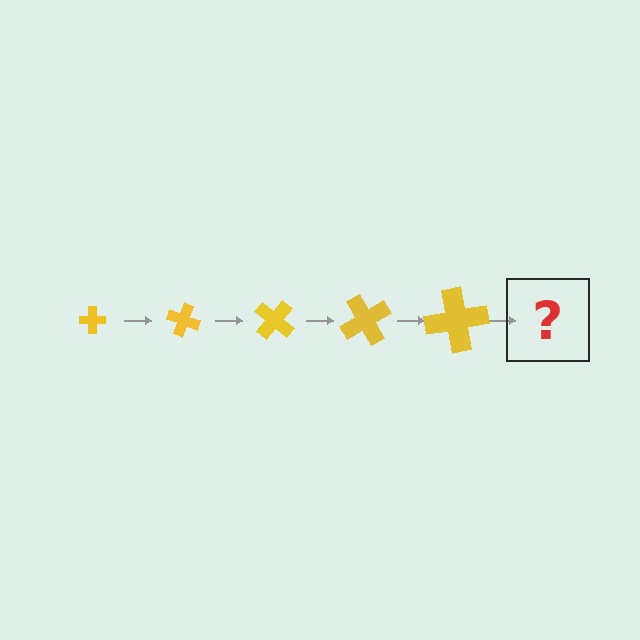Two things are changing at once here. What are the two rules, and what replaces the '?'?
The two rules are that the cross grows larger each step and it rotates 20 degrees each step. The '?' should be a cross, larger than the previous one and rotated 100 degrees from the start.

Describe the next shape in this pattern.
It should be a cross, larger than the previous one and rotated 100 degrees from the start.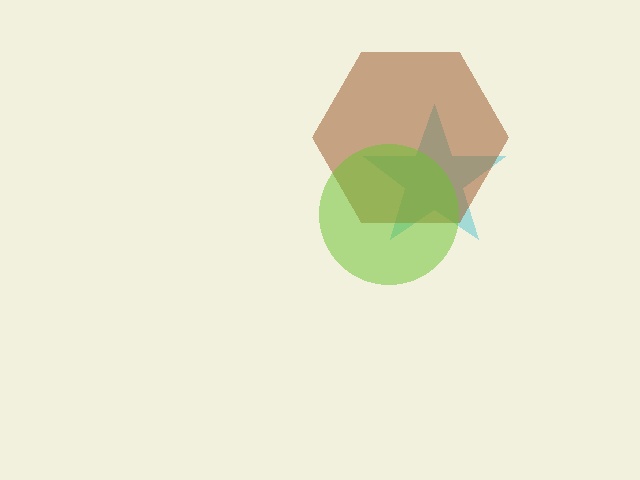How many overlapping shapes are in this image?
There are 3 overlapping shapes in the image.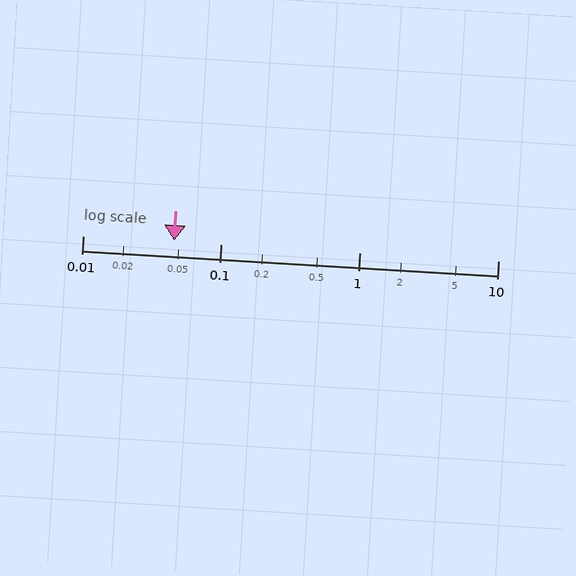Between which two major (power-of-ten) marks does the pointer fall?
The pointer is between 0.01 and 0.1.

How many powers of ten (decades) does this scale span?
The scale spans 3 decades, from 0.01 to 10.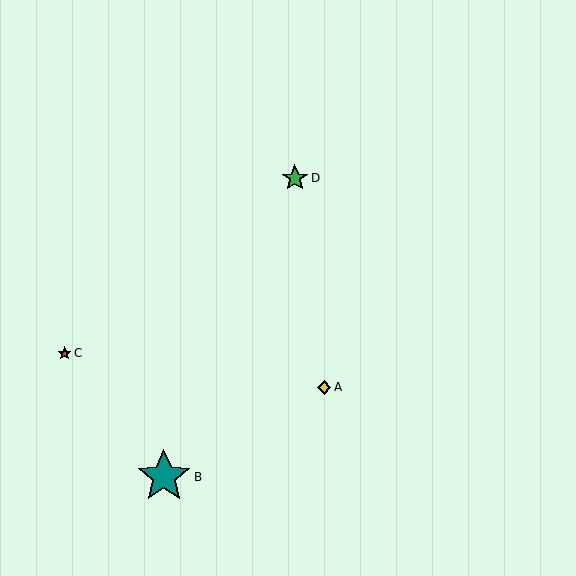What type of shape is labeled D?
Shape D is a green star.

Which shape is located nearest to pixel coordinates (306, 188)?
The green star (labeled D) at (295, 178) is nearest to that location.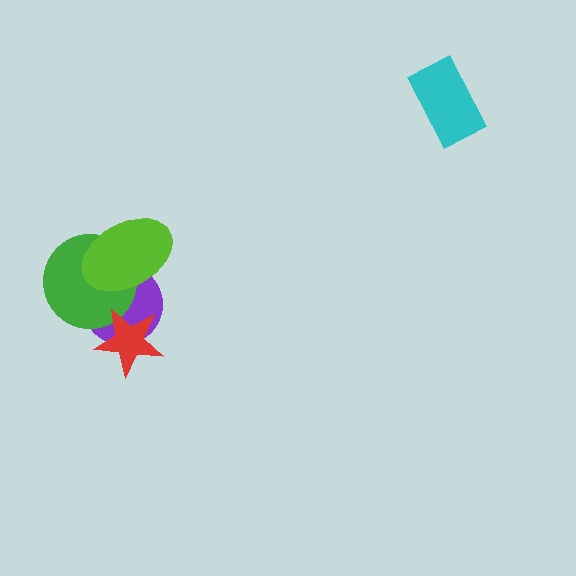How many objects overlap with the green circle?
3 objects overlap with the green circle.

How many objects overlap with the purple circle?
3 objects overlap with the purple circle.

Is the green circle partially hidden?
Yes, it is partially covered by another shape.